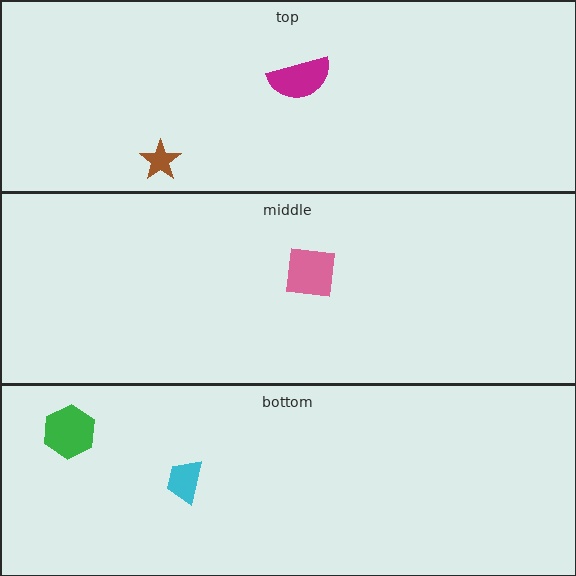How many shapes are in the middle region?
1.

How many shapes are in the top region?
2.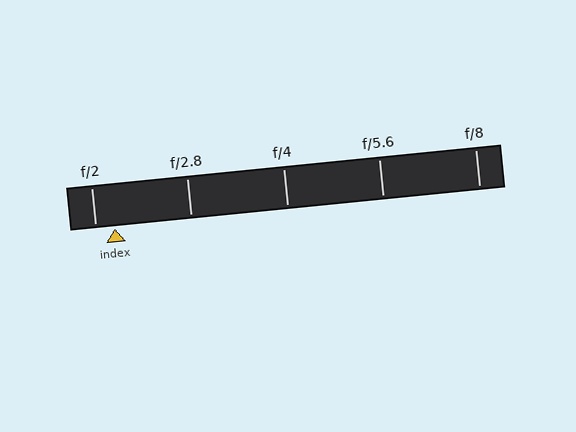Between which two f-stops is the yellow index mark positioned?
The index mark is between f/2 and f/2.8.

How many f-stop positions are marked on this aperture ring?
There are 5 f-stop positions marked.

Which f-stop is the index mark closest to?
The index mark is closest to f/2.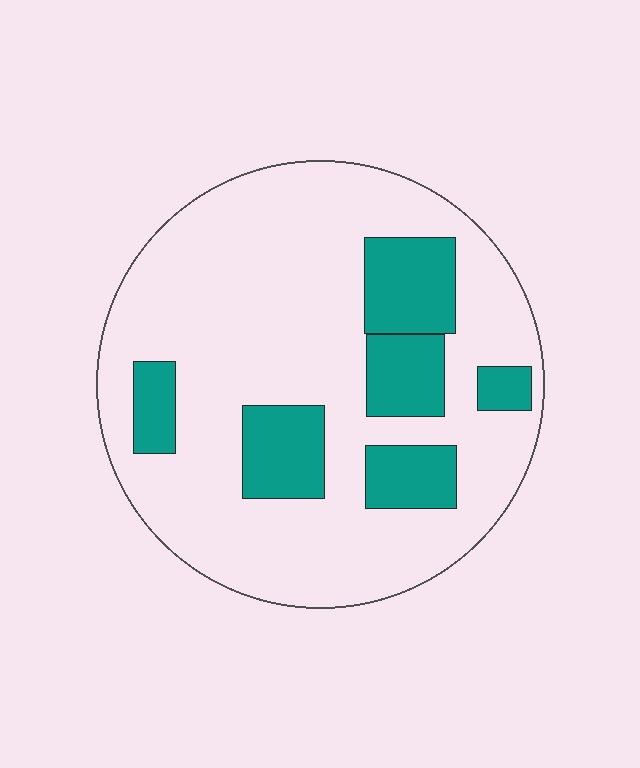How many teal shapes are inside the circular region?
6.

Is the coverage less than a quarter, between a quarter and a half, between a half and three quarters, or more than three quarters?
Less than a quarter.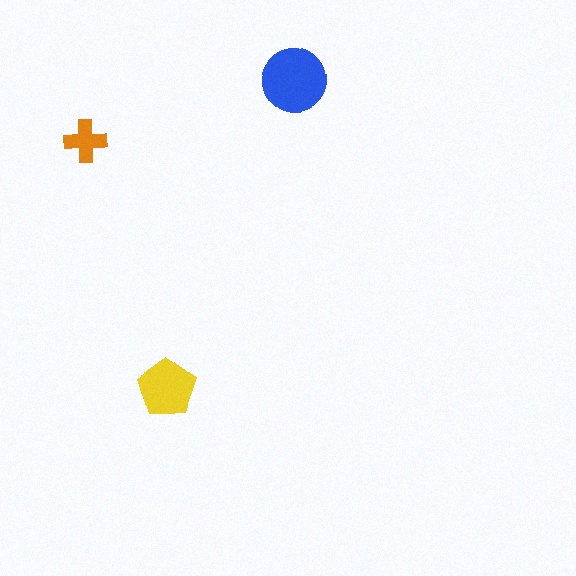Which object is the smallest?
The orange cross.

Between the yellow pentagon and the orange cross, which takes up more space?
The yellow pentagon.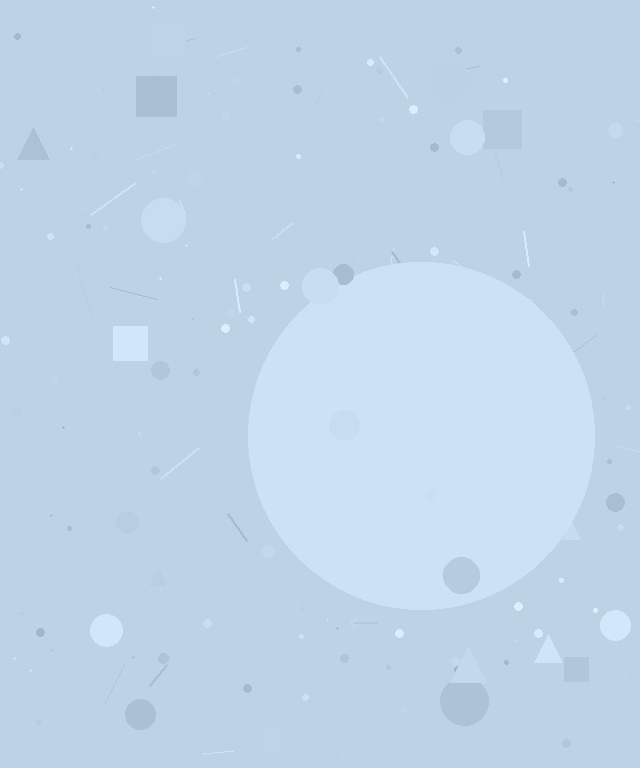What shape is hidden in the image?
A circle is hidden in the image.